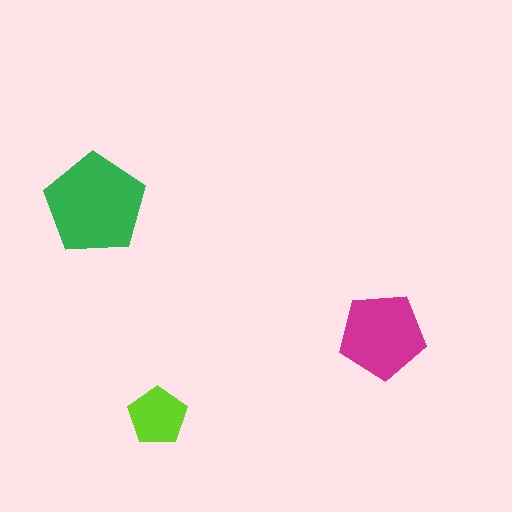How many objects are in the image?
There are 3 objects in the image.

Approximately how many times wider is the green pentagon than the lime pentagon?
About 1.5 times wider.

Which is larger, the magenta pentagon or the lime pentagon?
The magenta one.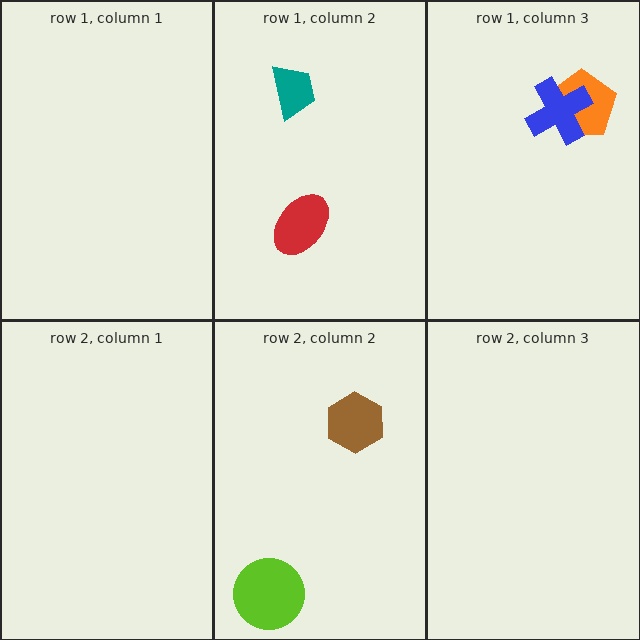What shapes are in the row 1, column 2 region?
The red ellipse, the teal trapezoid.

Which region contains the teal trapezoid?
The row 1, column 2 region.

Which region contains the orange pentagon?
The row 1, column 3 region.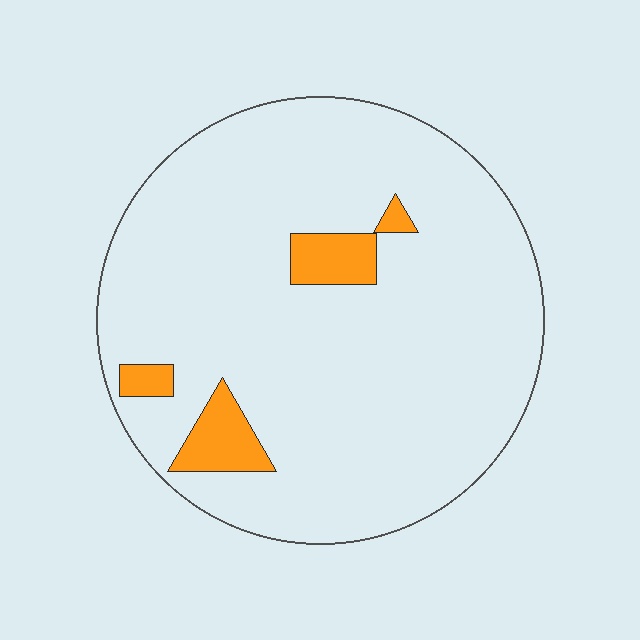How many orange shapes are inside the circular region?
4.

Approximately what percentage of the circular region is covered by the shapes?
Approximately 10%.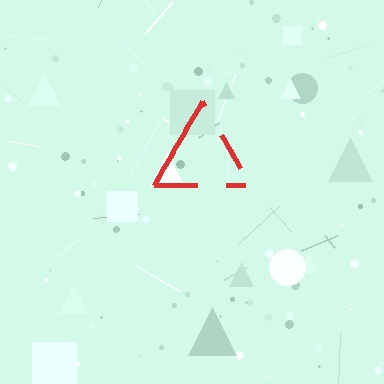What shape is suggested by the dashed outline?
The dashed outline suggests a triangle.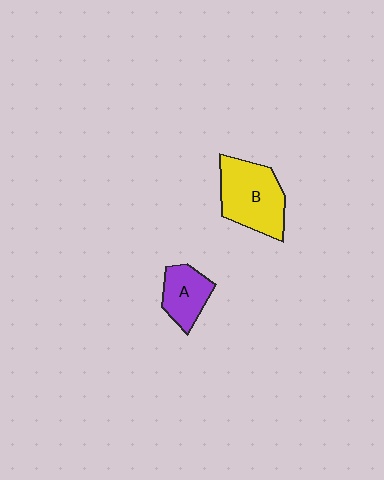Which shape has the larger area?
Shape B (yellow).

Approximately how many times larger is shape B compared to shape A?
Approximately 1.7 times.